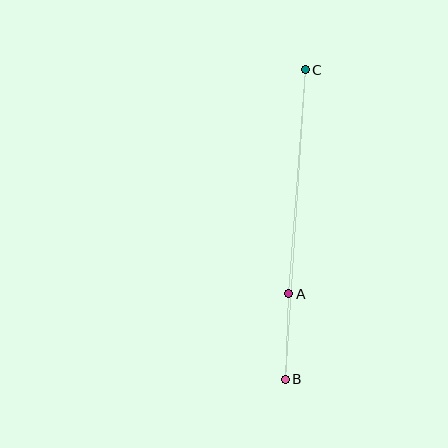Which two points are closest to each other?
Points A and B are closest to each other.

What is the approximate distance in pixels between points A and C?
The distance between A and C is approximately 225 pixels.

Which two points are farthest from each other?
Points B and C are farthest from each other.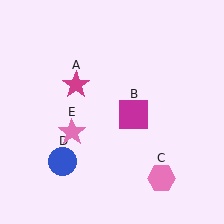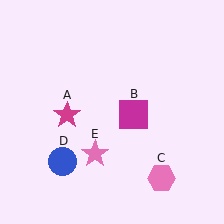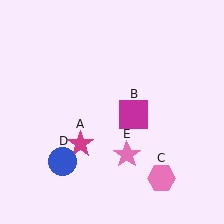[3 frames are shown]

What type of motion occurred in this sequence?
The magenta star (object A), pink star (object E) rotated counterclockwise around the center of the scene.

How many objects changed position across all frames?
2 objects changed position: magenta star (object A), pink star (object E).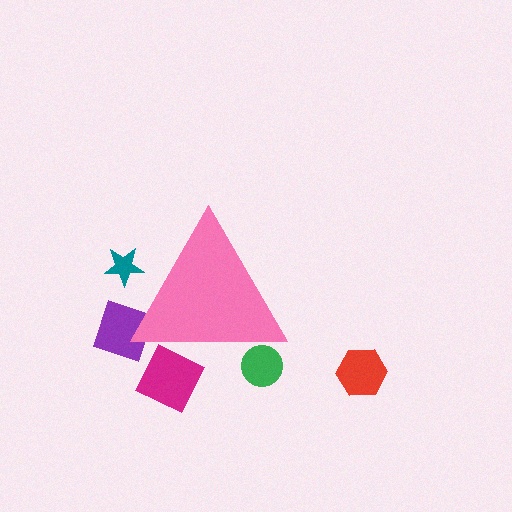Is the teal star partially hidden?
Yes, the teal star is partially hidden behind the pink triangle.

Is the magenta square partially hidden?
Yes, the magenta square is partially hidden behind the pink triangle.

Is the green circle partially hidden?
Yes, the green circle is partially hidden behind the pink triangle.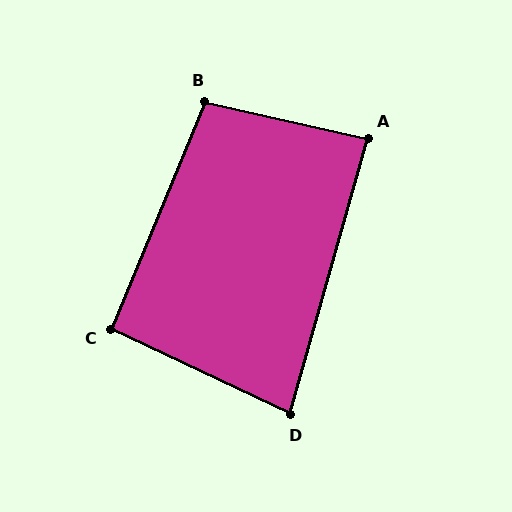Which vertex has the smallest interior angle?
D, at approximately 80 degrees.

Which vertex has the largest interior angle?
B, at approximately 100 degrees.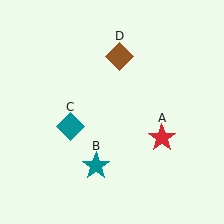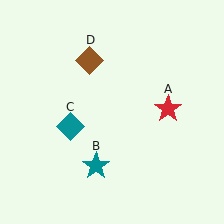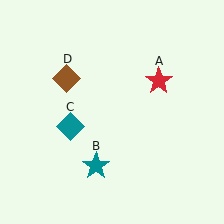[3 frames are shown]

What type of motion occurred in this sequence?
The red star (object A), brown diamond (object D) rotated counterclockwise around the center of the scene.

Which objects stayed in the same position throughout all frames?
Teal star (object B) and teal diamond (object C) remained stationary.